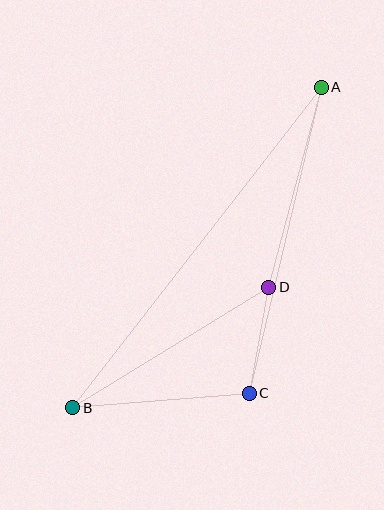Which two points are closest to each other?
Points C and D are closest to each other.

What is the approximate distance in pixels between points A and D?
The distance between A and D is approximately 207 pixels.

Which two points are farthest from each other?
Points A and B are farthest from each other.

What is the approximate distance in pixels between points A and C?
The distance between A and C is approximately 314 pixels.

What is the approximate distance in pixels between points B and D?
The distance between B and D is approximately 230 pixels.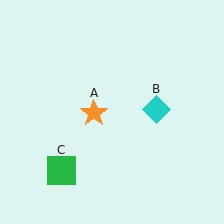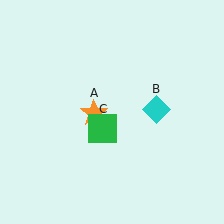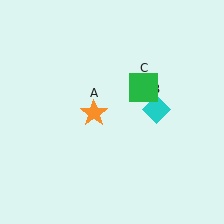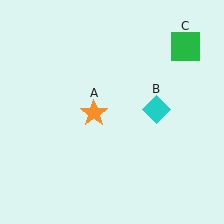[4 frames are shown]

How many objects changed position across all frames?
1 object changed position: green square (object C).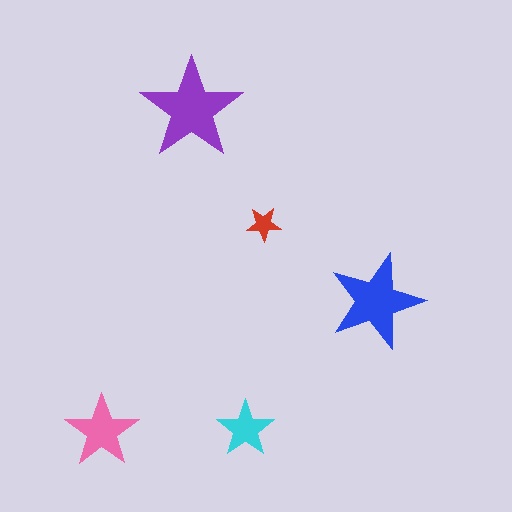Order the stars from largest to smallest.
the purple one, the blue one, the pink one, the cyan one, the red one.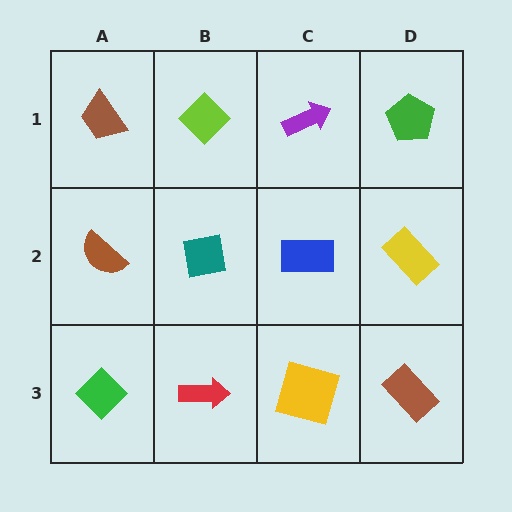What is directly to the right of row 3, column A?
A red arrow.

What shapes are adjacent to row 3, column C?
A blue rectangle (row 2, column C), a red arrow (row 3, column B), a brown rectangle (row 3, column D).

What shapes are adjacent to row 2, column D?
A green pentagon (row 1, column D), a brown rectangle (row 3, column D), a blue rectangle (row 2, column C).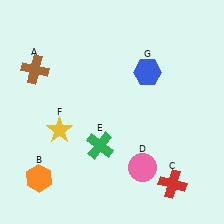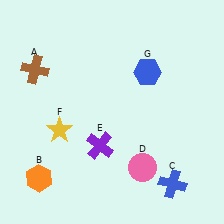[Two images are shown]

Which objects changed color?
C changed from red to blue. E changed from green to purple.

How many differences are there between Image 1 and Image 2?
There are 2 differences between the two images.